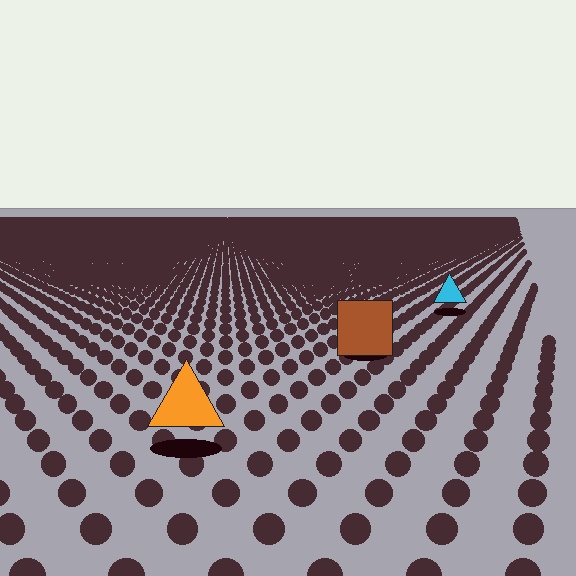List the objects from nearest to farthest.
From nearest to farthest: the orange triangle, the brown square, the cyan triangle.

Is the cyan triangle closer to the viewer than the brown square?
No. The brown square is closer — you can tell from the texture gradient: the ground texture is coarser near it.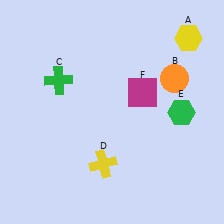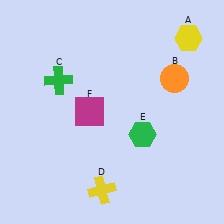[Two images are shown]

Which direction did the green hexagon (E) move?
The green hexagon (E) moved left.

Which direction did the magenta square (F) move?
The magenta square (F) moved left.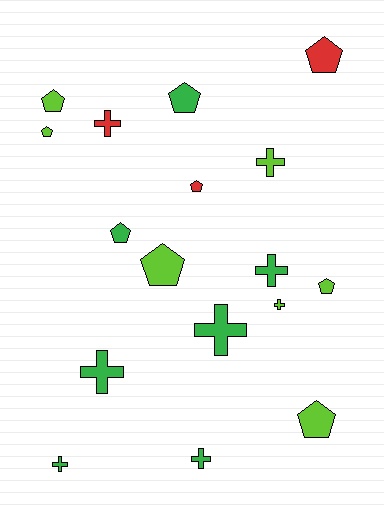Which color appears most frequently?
Green, with 7 objects.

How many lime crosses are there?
There are 2 lime crosses.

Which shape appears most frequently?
Pentagon, with 9 objects.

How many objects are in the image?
There are 17 objects.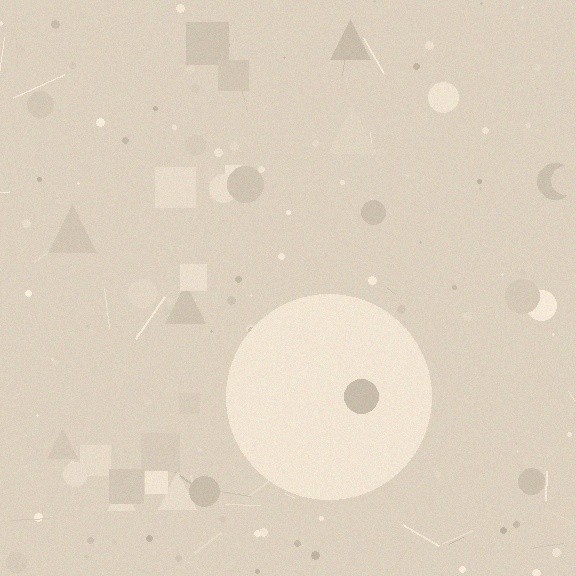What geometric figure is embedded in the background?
A circle is embedded in the background.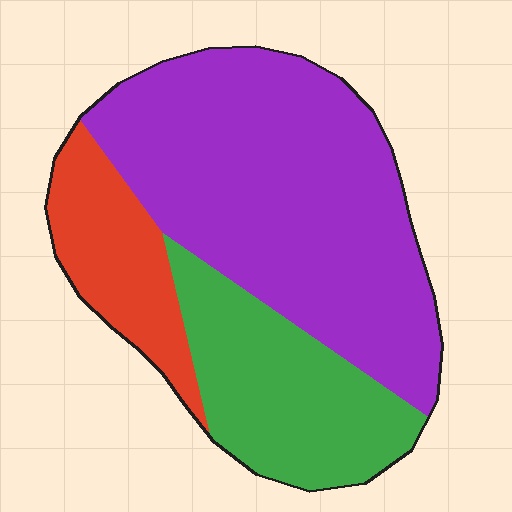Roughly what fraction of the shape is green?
Green covers around 25% of the shape.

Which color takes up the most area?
Purple, at roughly 60%.